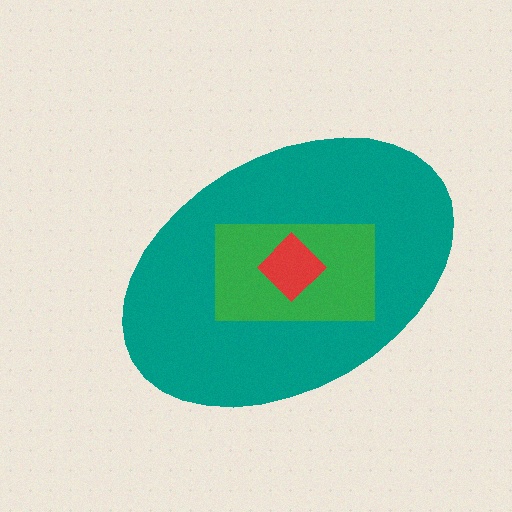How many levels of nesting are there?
3.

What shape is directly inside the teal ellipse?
The green rectangle.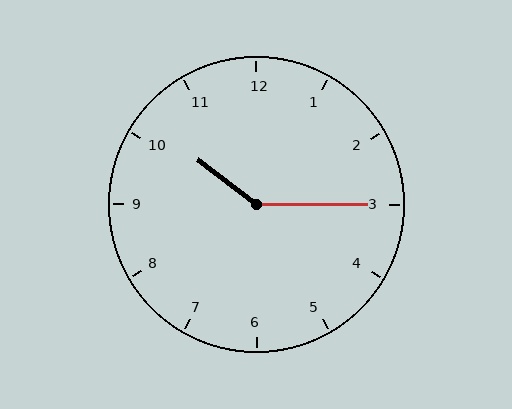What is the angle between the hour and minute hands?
Approximately 142 degrees.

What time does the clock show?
10:15.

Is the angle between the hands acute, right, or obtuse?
It is obtuse.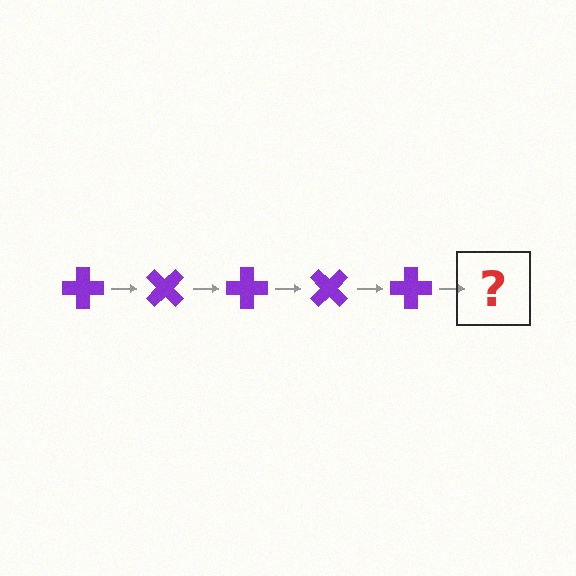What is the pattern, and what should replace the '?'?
The pattern is that the cross rotates 45 degrees each step. The '?' should be a purple cross rotated 225 degrees.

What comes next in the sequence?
The next element should be a purple cross rotated 225 degrees.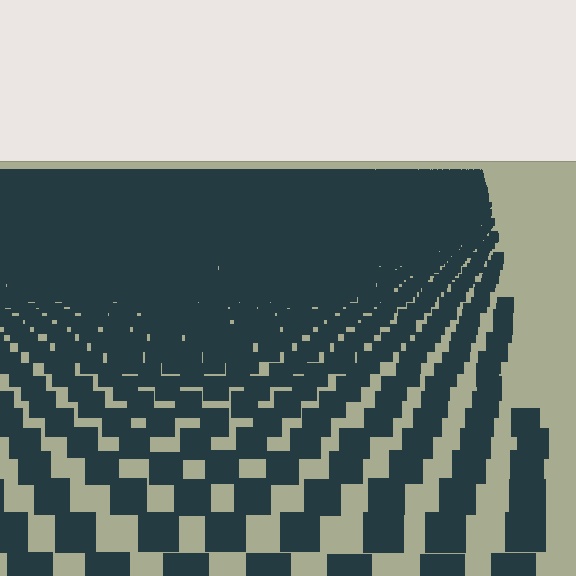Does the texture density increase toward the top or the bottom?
Density increases toward the top.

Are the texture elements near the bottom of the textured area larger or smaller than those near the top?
Larger. Near the bottom, elements are closer to the viewer and appear at a bigger on-screen size.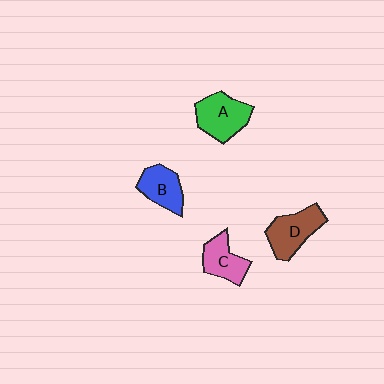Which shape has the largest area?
Shape A (green).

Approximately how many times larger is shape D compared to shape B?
Approximately 1.3 times.